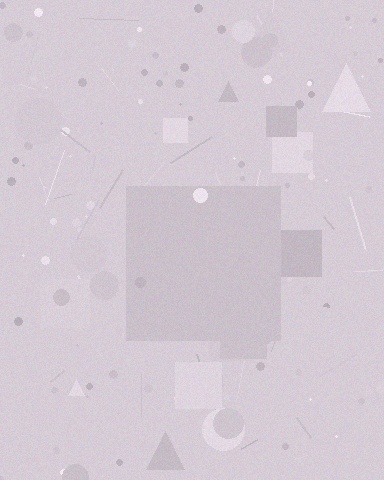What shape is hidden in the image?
A square is hidden in the image.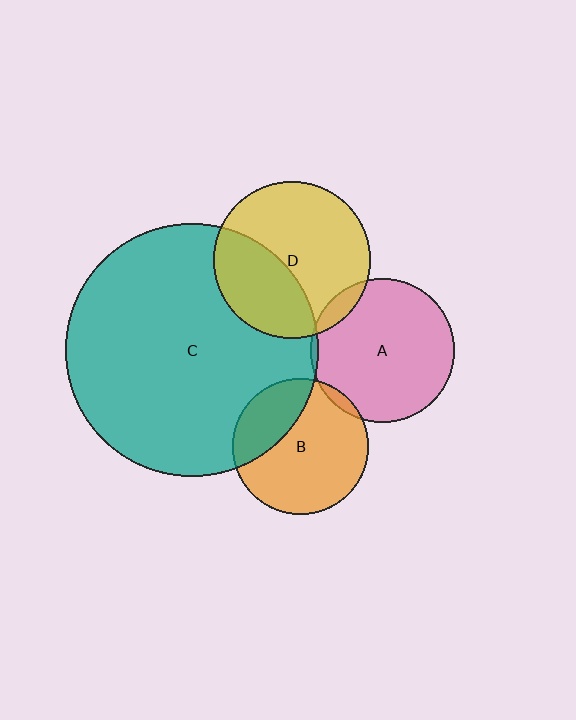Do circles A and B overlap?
Yes.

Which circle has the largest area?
Circle C (teal).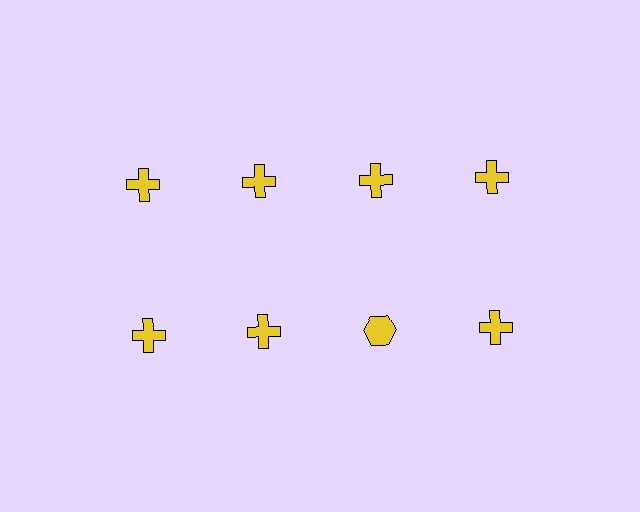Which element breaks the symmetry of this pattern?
The yellow hexagon in the second row, center column breaks the symmetry. All other shapes are yellow crosses.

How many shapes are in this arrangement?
There are 8 shapes arranged in a grid pattern.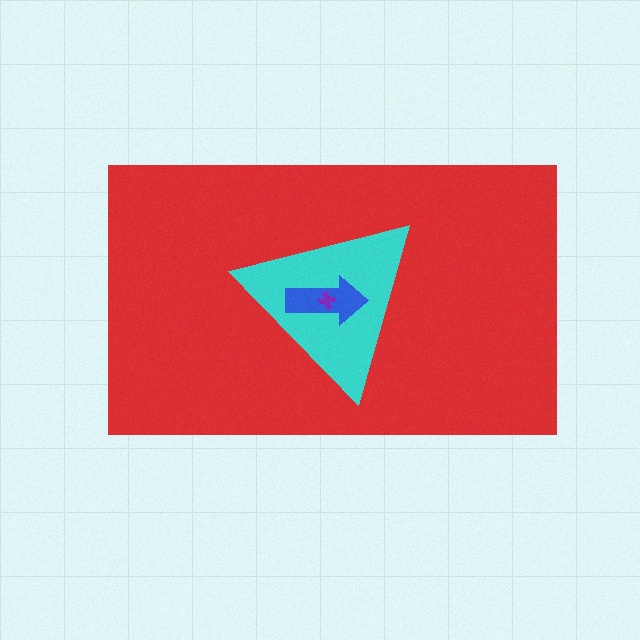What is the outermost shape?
The red rectangle.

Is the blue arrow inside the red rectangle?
Yes.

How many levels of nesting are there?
4.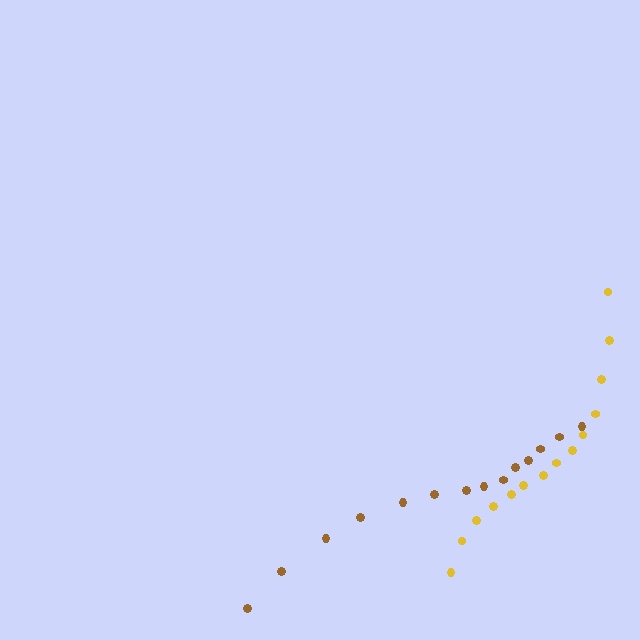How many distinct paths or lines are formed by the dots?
There are 2 distinct paths.